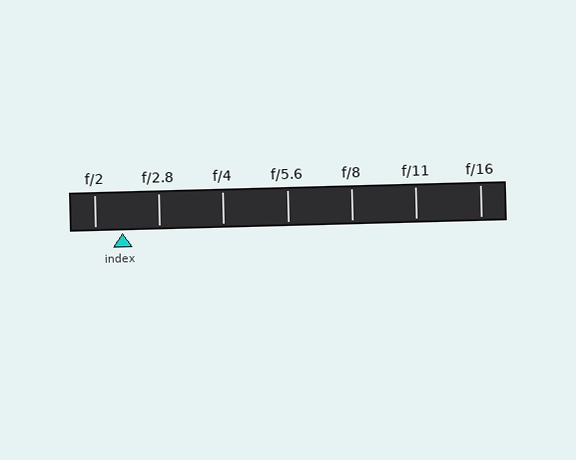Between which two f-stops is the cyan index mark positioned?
The index mark is between f/2 and f/2.8.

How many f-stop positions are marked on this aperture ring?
There are 7 f-stop positions marked.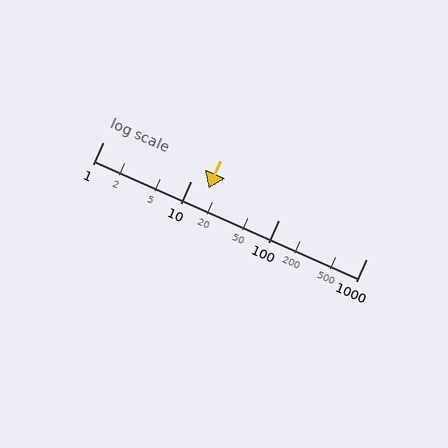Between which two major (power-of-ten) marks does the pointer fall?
The pointer is between 10 and 100.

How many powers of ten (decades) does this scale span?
The scale spans 3 decades, from 1 to 1000.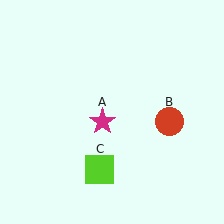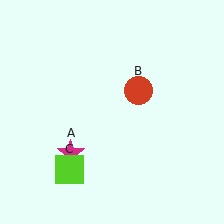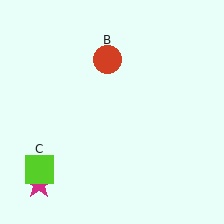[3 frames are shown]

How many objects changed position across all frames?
3 objects changed position: magenta star (object A), red circle (object B), lime square (object C).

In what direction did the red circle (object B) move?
The red circle (object B) moved up and to the left.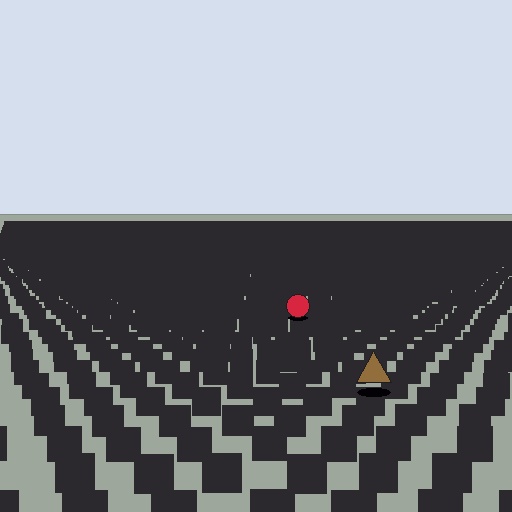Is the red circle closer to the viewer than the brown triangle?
No. The brown triangle is closer — you can tell from the texture gradient: the ground texture is coarser near it.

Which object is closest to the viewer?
The brown triangle is closest. The texture marks near it are larger and more spread out.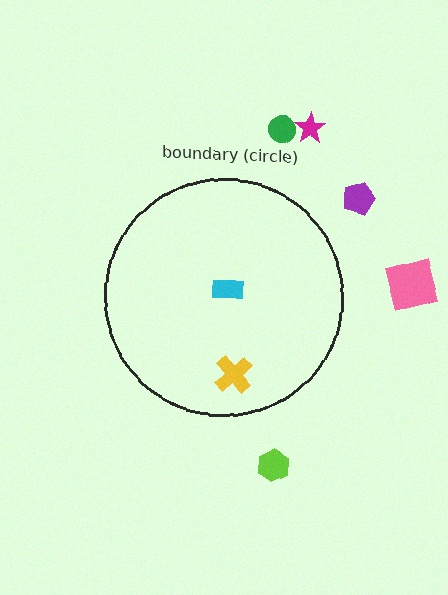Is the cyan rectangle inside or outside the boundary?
Inside.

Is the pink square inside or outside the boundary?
Outside.